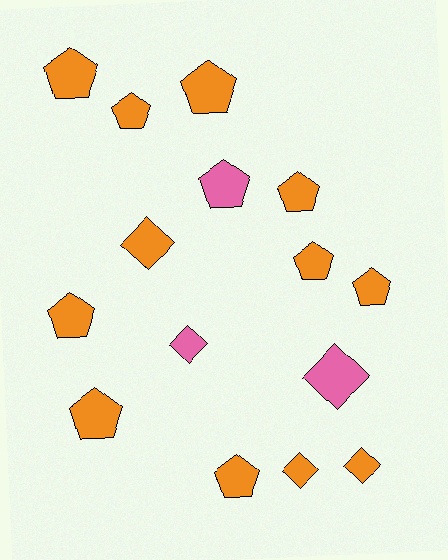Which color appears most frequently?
Orange, with 12 objects.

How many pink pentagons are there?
There is 1 pink pentagon.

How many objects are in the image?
There are 15 objects.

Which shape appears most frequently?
Pentagon, with 10 objects.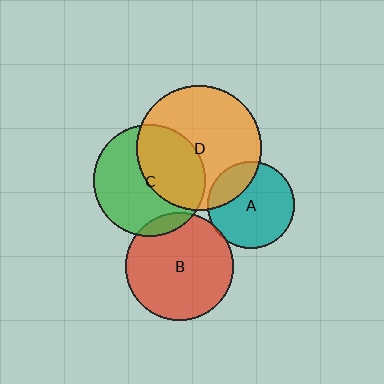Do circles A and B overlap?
Yes.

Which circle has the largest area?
Circle D (orange).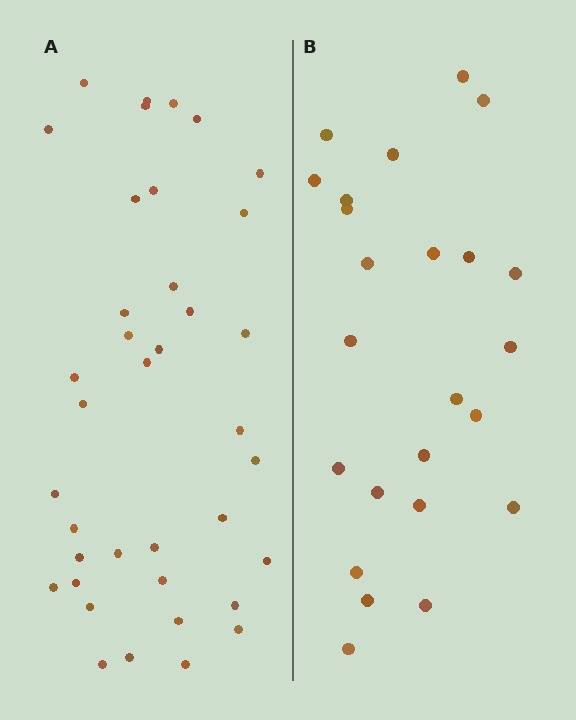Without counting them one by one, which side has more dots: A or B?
Region A (the left region) has more dots.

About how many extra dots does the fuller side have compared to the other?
Region A has approximately 15 more dots than region B.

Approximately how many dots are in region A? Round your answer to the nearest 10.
About 40 dots. (The exact count is 38, which rounds to 40.)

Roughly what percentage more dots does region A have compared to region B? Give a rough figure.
About 60% more.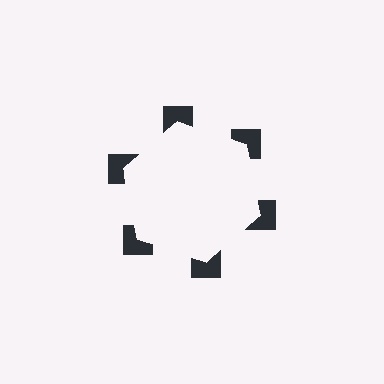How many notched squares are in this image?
There are 6 — one at each vertex of the illusory hexagon.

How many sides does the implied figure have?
6 sides.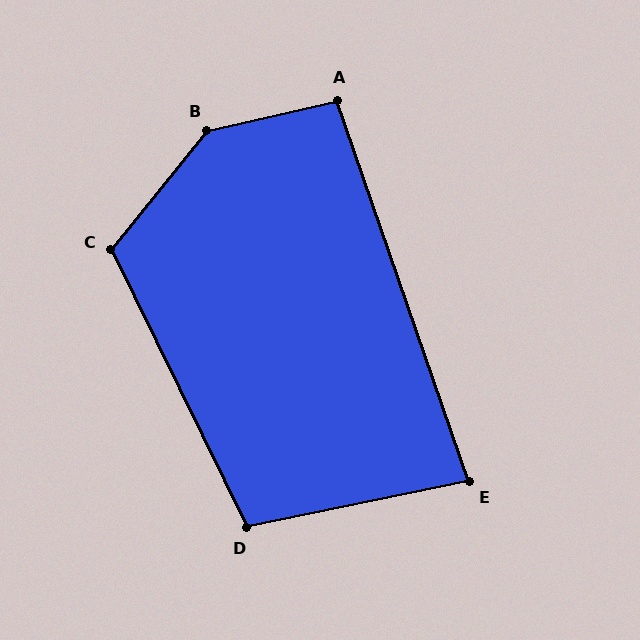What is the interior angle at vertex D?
Approximately 104 degrees (obtuse).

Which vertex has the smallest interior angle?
E, at approximately 82 degrees.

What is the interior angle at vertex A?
Approximately 96 degrees (obtuse).